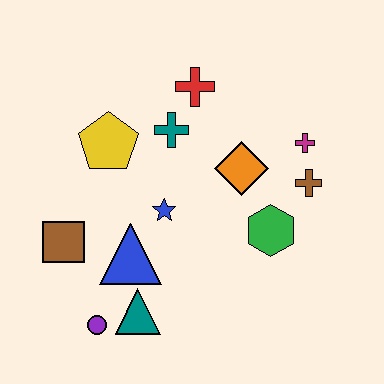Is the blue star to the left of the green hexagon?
Yes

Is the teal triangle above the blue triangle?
No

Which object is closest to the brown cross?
The magenta cross is closest to the brown cross.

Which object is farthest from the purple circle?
The magenta cross is farthest from the purple circle.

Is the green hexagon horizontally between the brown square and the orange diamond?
No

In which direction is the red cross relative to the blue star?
The red cross is above the blue star.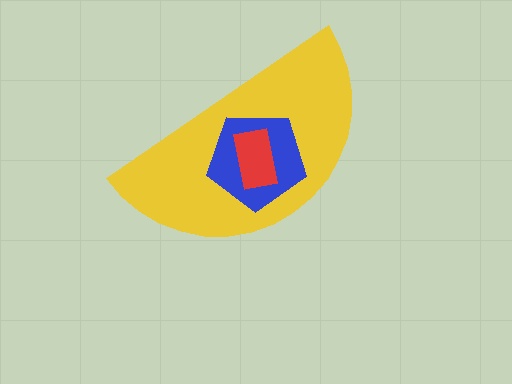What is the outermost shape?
The yellow semicircle.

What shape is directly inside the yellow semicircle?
The blue pentagon.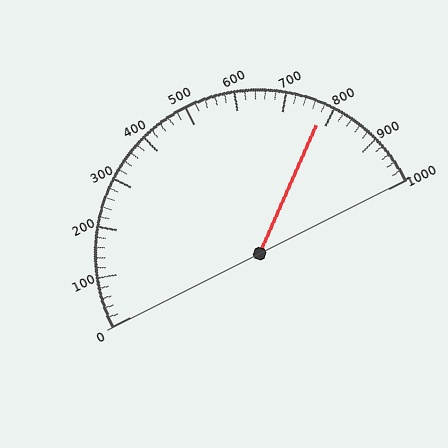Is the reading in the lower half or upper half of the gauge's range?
The reading is in the upper half of the range (0 to 1000).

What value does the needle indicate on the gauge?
The needle indicates approximately 780.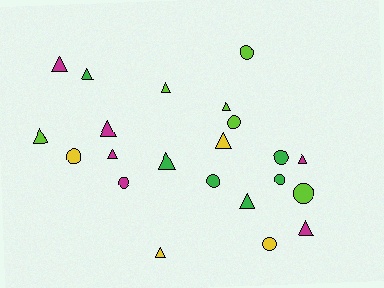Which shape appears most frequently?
Triangle, with 13 objects.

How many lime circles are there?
There are 3 lime circles.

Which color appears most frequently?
Green, with 6 objects.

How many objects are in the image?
There are 22 objects.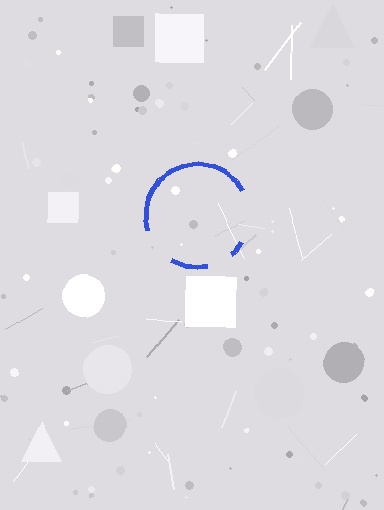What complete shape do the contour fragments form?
The contour fragments form a circle.